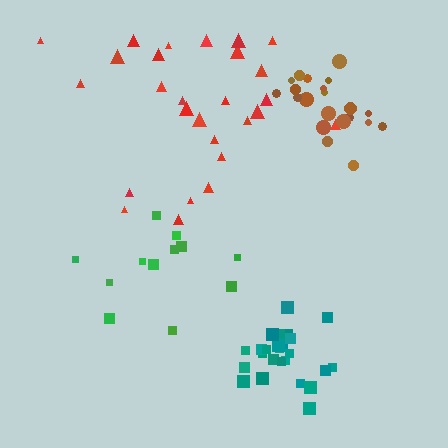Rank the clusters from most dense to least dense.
teal, brown, red, green.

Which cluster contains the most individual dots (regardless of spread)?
Red (27).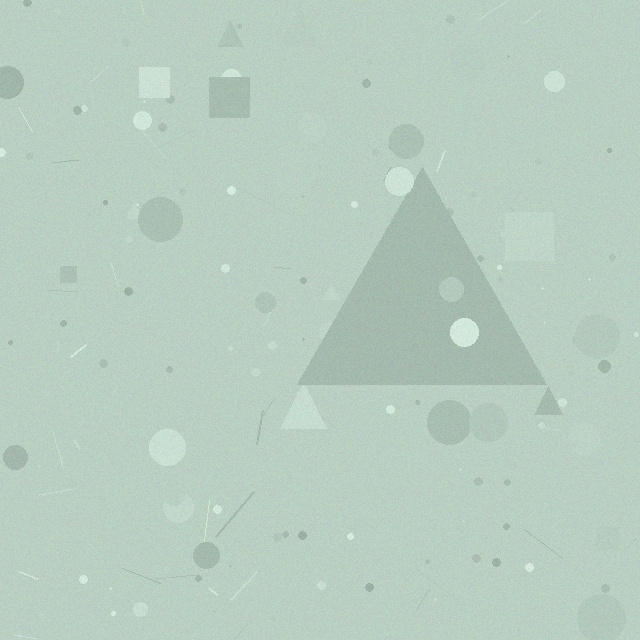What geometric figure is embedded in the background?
A triangle is embedded in the background.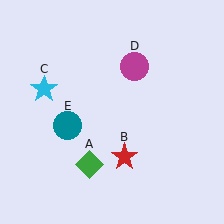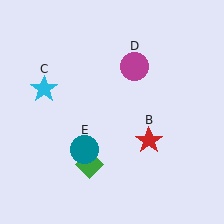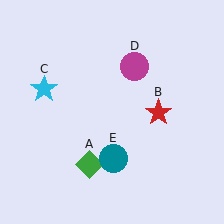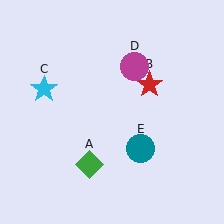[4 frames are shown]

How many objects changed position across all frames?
2 objects changed position: red star (object B), teal circle (object E).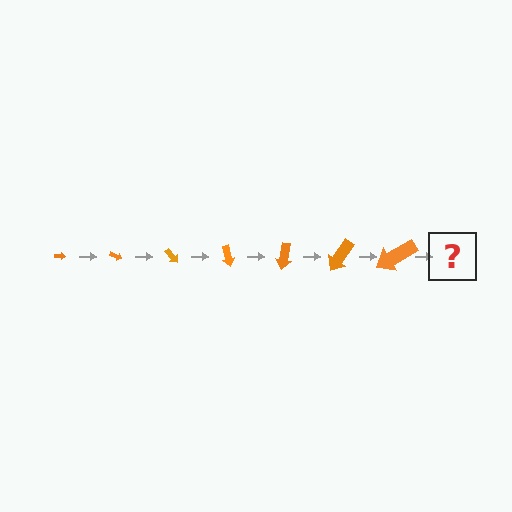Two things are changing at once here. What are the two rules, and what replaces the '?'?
The two rules are that the arrow grows larger each step and it rotates 25 degrees each step. The '?' should be an arrow, larger than the previous one and rotated 175 degrees from the start.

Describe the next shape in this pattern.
It should be an arrow, larger than the previous one and rotated 175 degrees from the start.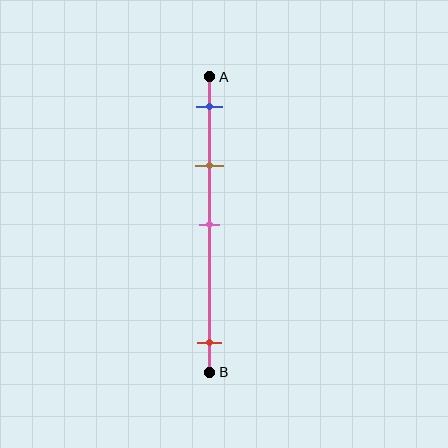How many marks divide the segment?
There are 4 marks dividing the segment.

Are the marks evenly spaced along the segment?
No, the marks are not evenly spaced.